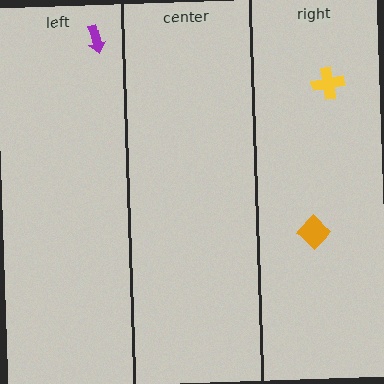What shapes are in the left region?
The purple arrow.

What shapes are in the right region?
The yellow cross, the orange diamond.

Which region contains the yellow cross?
The right region.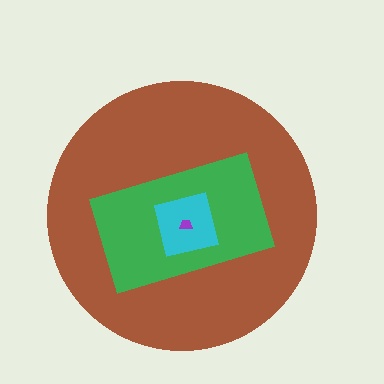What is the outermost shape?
The brown circle.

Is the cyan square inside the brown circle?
Yes.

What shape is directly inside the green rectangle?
The cyan square.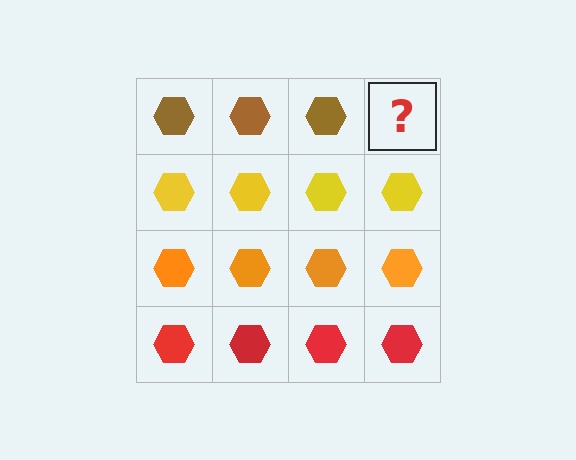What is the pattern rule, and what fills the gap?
The rule is that each row has a consistent color. The gap should be filled with a brown hexagon.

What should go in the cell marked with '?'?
The missing cell should contain a brown hexagon.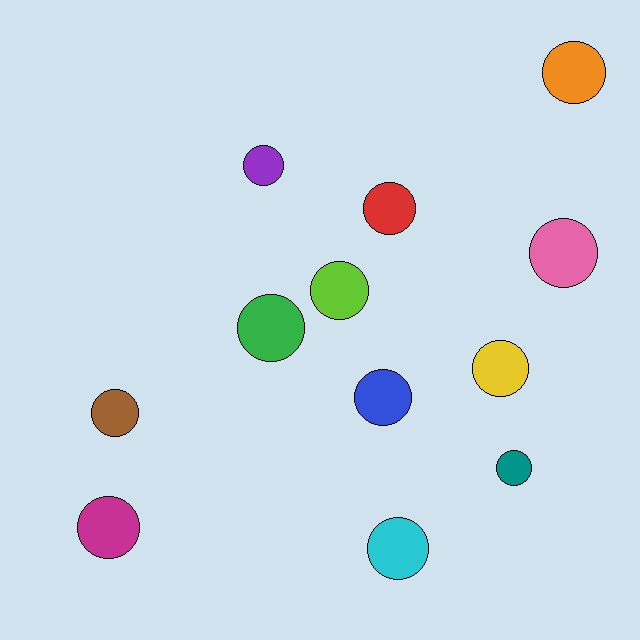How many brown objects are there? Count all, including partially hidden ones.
There is 1 brown object.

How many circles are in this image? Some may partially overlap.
There are 12 circles.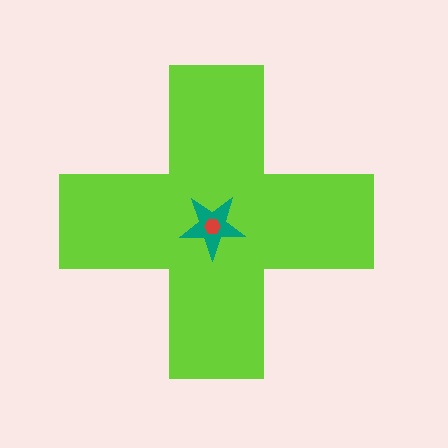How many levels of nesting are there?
3.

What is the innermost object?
The red hexagon.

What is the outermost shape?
The lime cross.